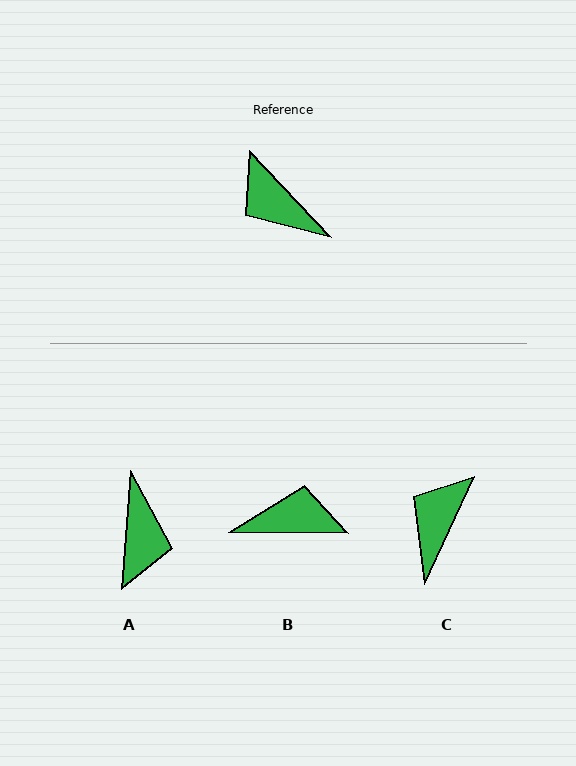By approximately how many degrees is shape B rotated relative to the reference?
Approximately 134 degrees clockwise.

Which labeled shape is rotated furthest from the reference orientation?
B, about 134 degrees away.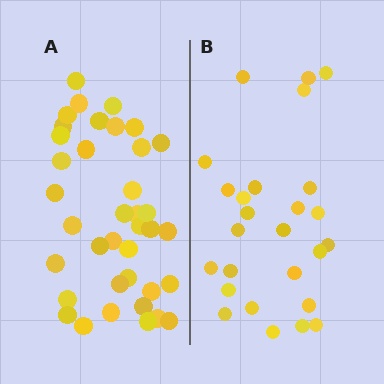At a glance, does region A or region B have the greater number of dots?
Region A (the left region) has more dots.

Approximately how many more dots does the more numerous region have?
Region A has roughly 12 or so more dots than region B.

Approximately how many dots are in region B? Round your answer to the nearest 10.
About 30 dots. (The exact count is 26, which rounds to 30.)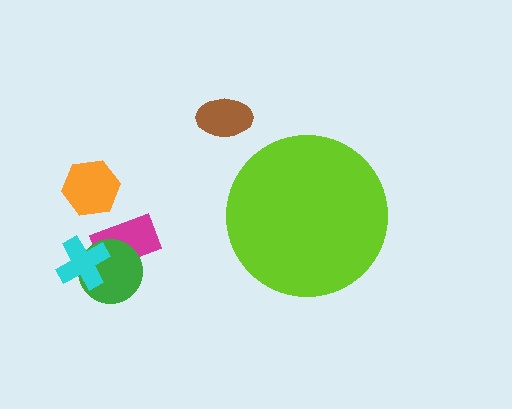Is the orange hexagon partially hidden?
No, the orange hexagon is fully visible.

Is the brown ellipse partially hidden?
No, the brown ellipse is fully visible.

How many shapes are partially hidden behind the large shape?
0 shapes are partially hidden.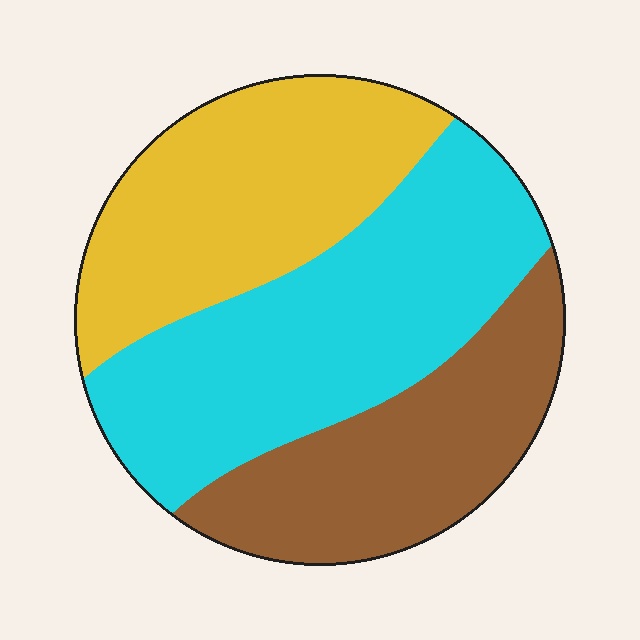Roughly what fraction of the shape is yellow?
Yellow covers about 30% of the shape.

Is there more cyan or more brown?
Cyan.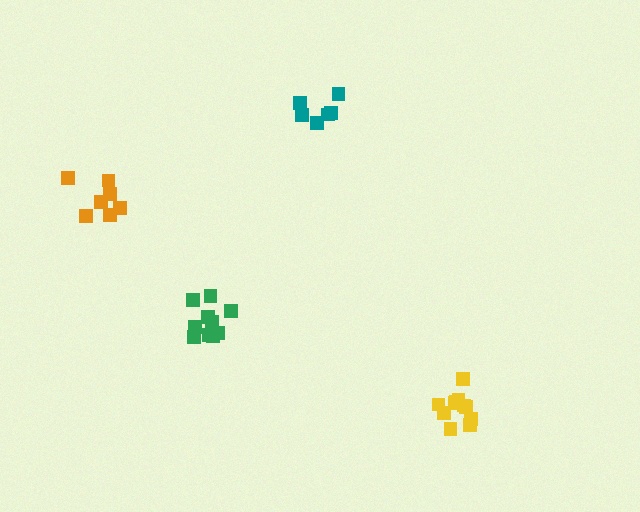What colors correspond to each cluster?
The clusters are colored: teal, yellow, orange, green.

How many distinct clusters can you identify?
There are 4 distinct clusters.